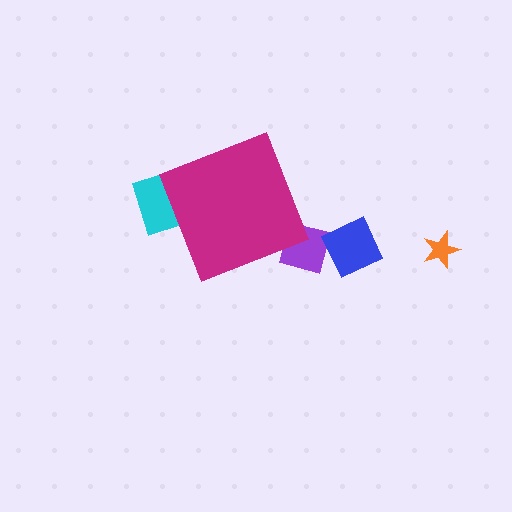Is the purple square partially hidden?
Yes, the purple square is partially hidden behind the magenta diamond.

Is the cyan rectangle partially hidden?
Yes, the cyan rectangle is partially hidden behind the magenta diamond.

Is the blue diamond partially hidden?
No, the blue diamond is fully visible.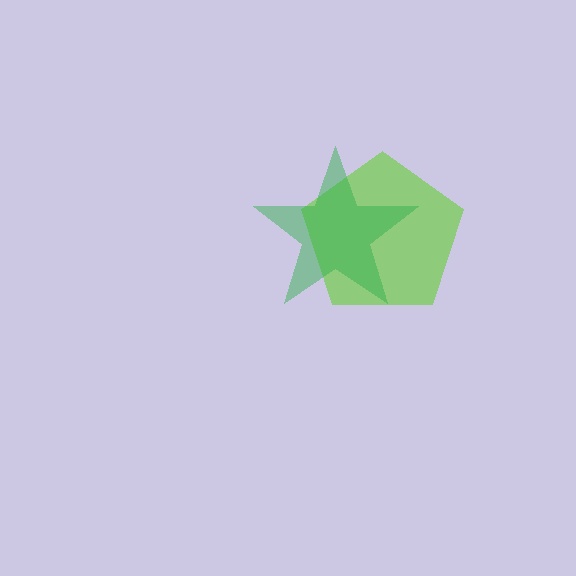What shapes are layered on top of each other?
The layered shapes are: a lime pentagon, a green star.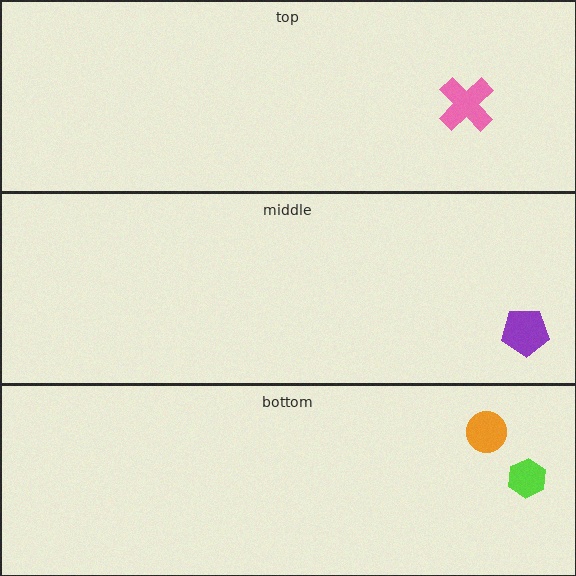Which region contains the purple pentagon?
The middle region.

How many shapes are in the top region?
1.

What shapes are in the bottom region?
The orange circle, the lime hexagon.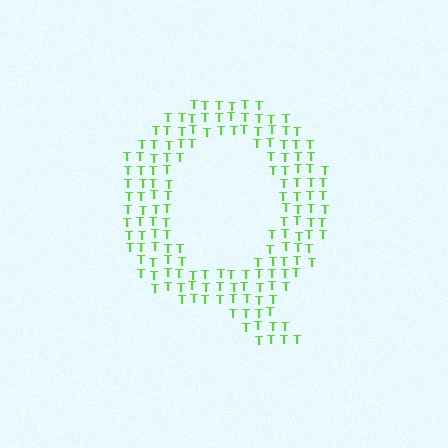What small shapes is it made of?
It is made of small letter T's.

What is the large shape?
The large shape is the letter Q.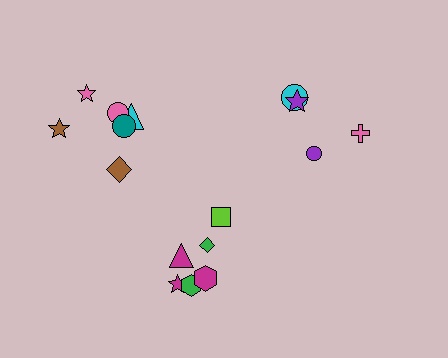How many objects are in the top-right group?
There are 4 objects.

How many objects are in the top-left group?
There are 6 objects.